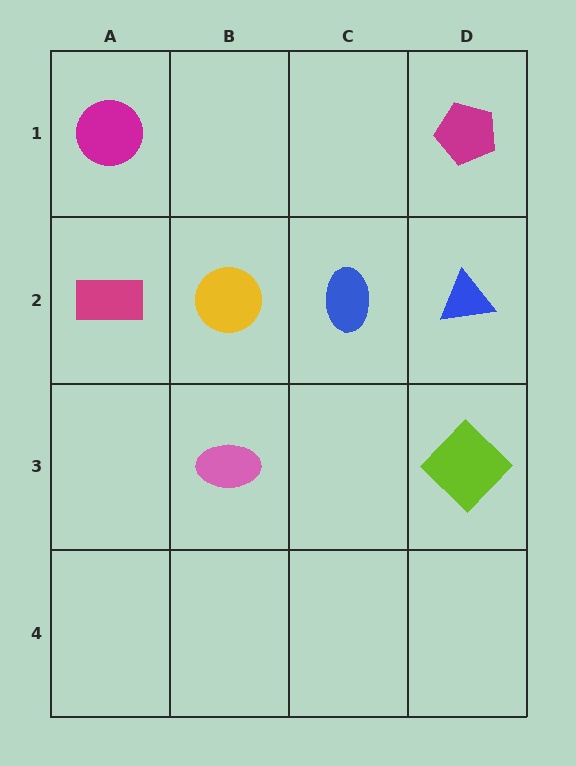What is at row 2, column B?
A yellow circle.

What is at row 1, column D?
A magenta pentagon.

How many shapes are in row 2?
4 shapes.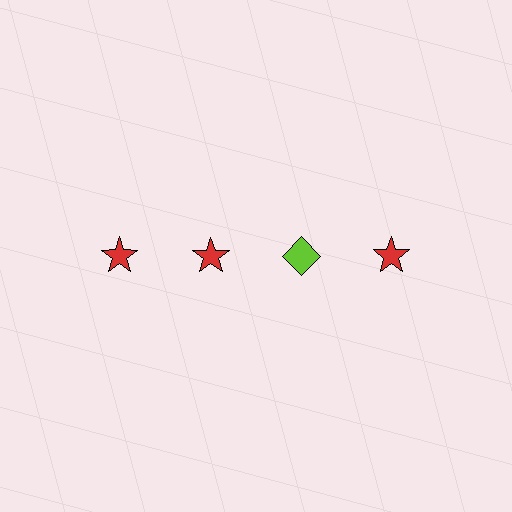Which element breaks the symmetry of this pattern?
The lime diamond in the top row, center column breaks the symmetry. All other shapes are red stars.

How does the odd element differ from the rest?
It differs in both color (lime instead of red) and shape (diamond instead of star).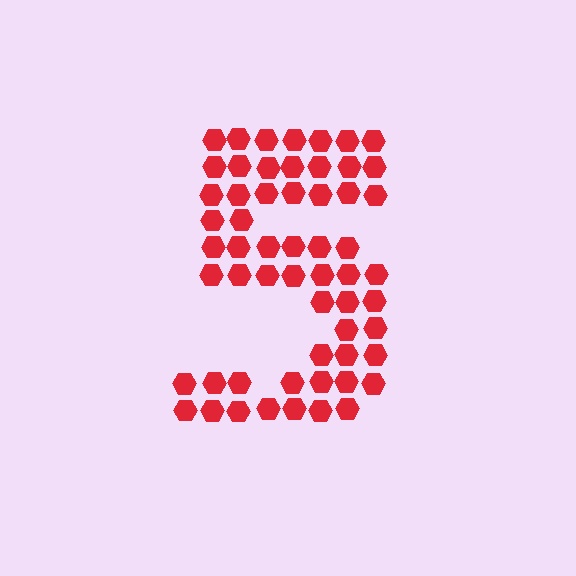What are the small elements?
The small elements are hexagons.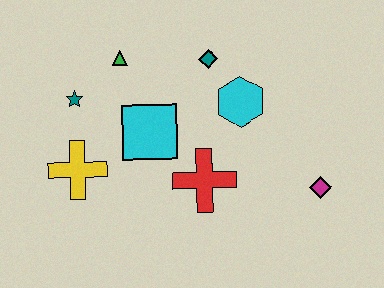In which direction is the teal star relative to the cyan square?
The teal star is to the left of the cyan square.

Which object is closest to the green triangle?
The teal star is closest to the green triangle.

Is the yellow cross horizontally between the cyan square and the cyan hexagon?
No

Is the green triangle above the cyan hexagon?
Yes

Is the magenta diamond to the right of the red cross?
Yes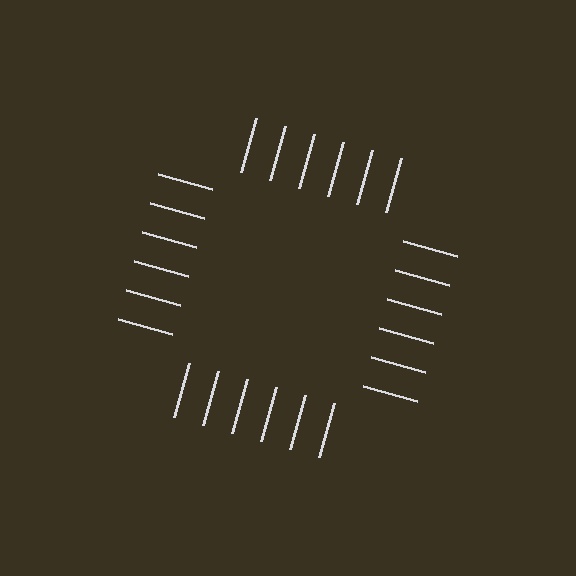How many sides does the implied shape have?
4 sides — the line-ends trace a square.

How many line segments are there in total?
24 — 6 along each of the 4 edges.